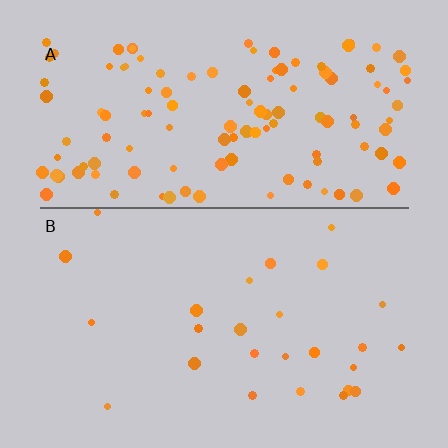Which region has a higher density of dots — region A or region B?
A (the top).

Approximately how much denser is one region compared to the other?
Approximately 4.6× — region A over region B.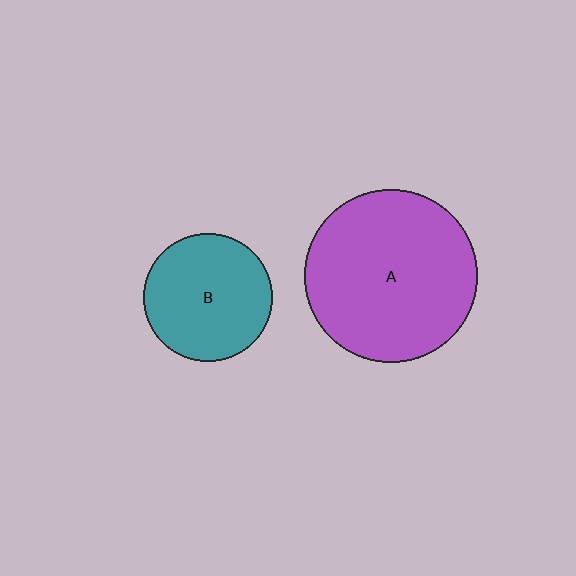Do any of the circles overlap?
No, none of the circles overlap.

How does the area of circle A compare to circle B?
Approximately 1.8 times.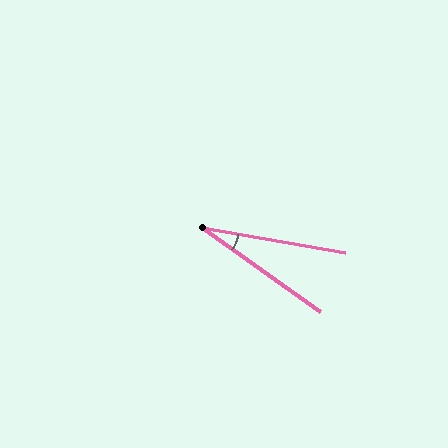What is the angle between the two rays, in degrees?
Approximately 26 degrees.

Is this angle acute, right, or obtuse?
It is acute.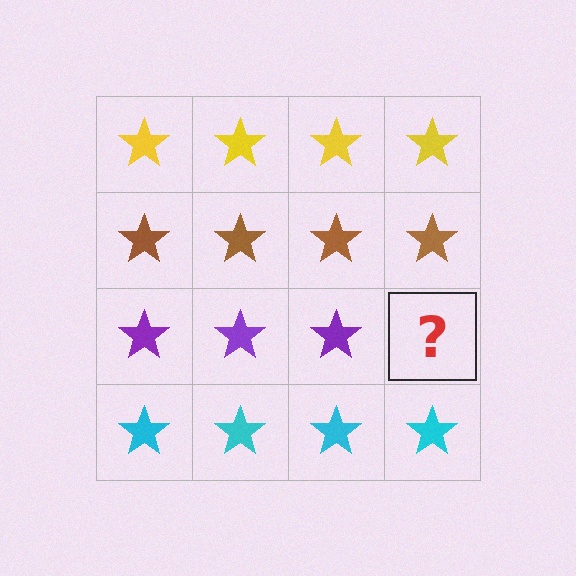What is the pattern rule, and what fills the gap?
The rule is that each row has a consistent color. The gap should be filled with a purple star.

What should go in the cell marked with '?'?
The missing cell should contain a purple star.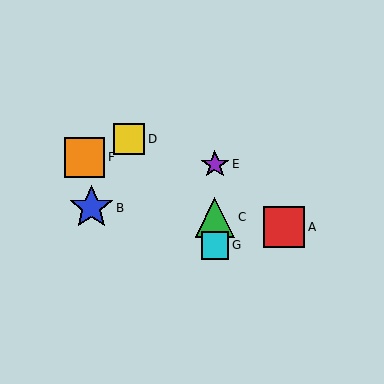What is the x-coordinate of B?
Object B is at x≈91.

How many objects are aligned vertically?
3 objects (C, E, G) are aligned vertically.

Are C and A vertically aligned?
No, C is at x≈215 and A is at x≈284.